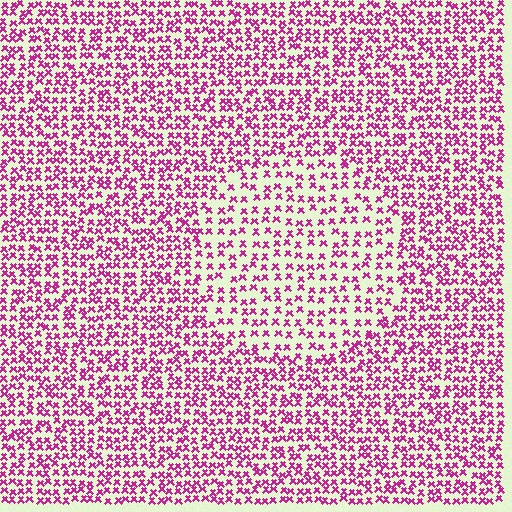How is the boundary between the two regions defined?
The boundary is defined by a change in element density (approximately 1.7x ratio). All elements are the same color, size, and shape.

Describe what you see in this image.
The image contains small magenta elements arranged at two different densities. A circle-shaped region is visible where the elements are less densely packed than the surrounding area.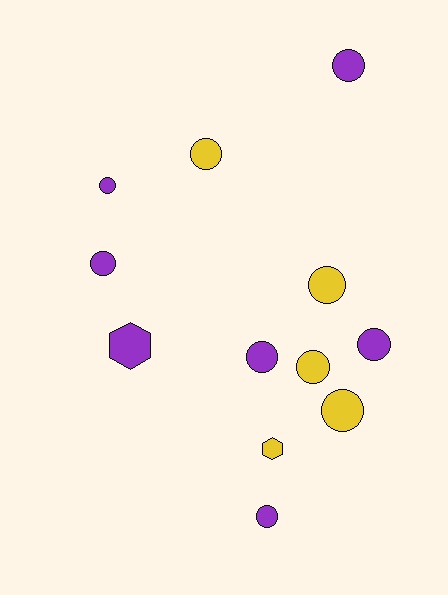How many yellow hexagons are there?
There is 1 yellow hexagon.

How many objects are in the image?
There are 12 objects.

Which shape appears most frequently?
Circle, with 10 objects.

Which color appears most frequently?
Purple, with 7 objects.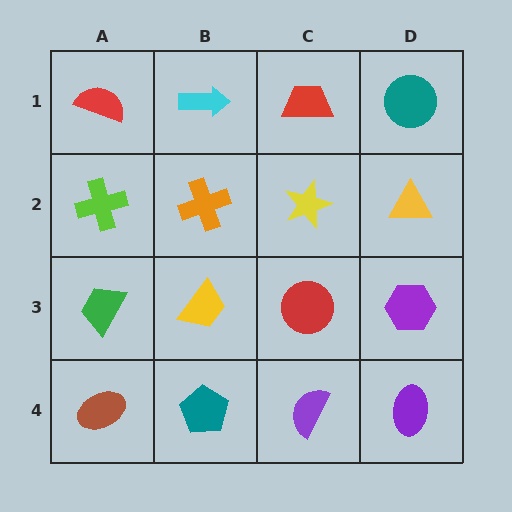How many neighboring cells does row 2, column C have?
4.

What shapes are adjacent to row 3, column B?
An orange cross (row 2, column B), a teal pentagon (row 4, column B), a green trapezoid (row 3, column A), a red circle (row 3, column C).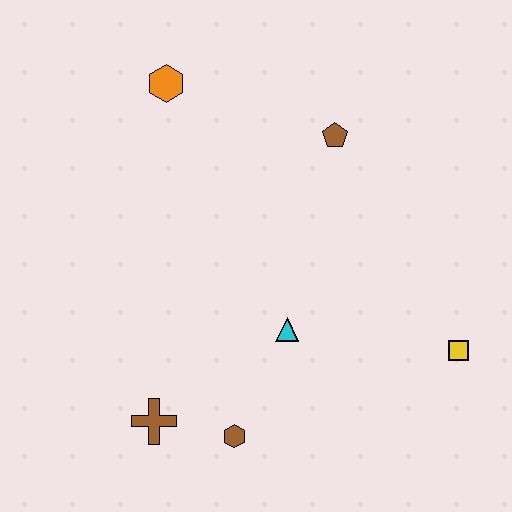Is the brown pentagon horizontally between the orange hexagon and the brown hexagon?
No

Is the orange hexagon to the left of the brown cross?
No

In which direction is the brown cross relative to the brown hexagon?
The brown cross is to the left of the brown hexagon.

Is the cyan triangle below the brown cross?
No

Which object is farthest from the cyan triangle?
The orange hexagon is farthest from the cyan triangle.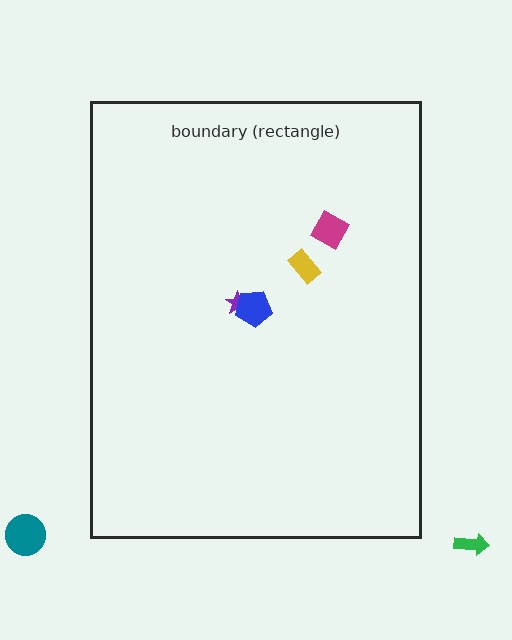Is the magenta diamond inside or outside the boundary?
Inside.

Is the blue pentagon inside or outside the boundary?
Inside.